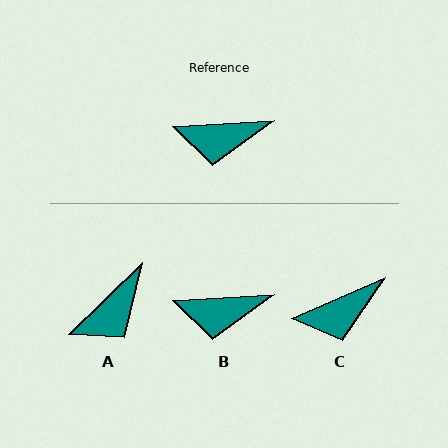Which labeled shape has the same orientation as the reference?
B.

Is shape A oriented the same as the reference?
No, it is off by about 41 degrees.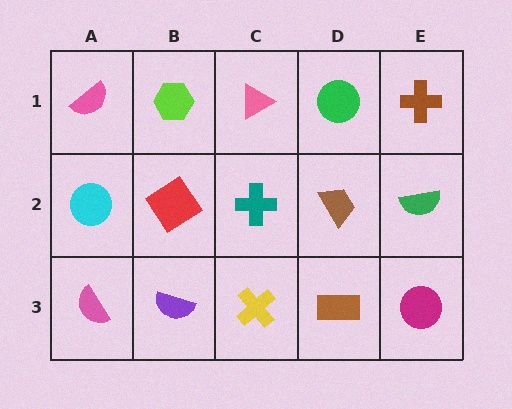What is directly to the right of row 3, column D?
A magenta circle.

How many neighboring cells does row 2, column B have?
4.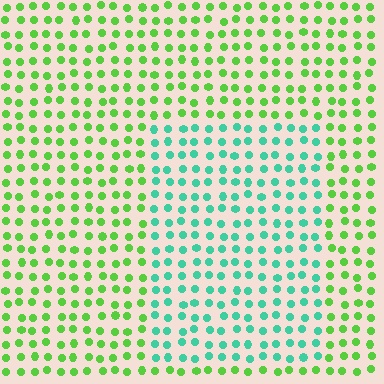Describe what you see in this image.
The image is filled with small lime elements in a uniform arrangement. A rectangle-shaped region is visible where the elements are tinted to a slightly different hue, forming a subtle color boundary.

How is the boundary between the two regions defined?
The boundary is defined purely by a slight shift in hue (about 51 degrees). Spacing, size, and orientation are identical on both sides.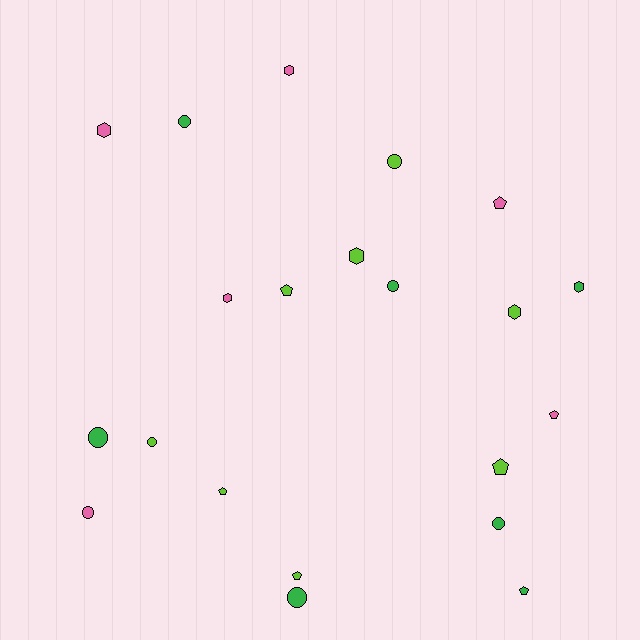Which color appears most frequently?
Lime, with 8 objects.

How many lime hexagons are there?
There are 2 lime hexagons.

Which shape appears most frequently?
Circle, with 8 objects.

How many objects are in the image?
There are 21 objects.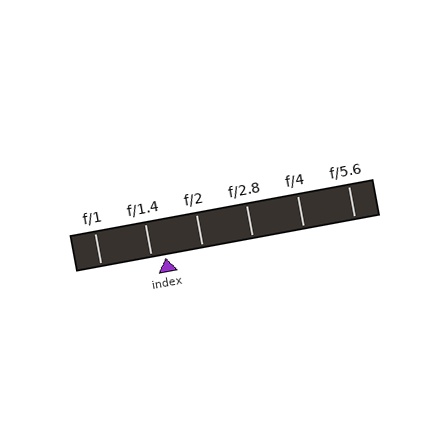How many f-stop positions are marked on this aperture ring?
There are 6 f-stop positions marked.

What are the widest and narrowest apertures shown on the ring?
The widest aperture shown is f/1 and the narrowest is f/5.6.